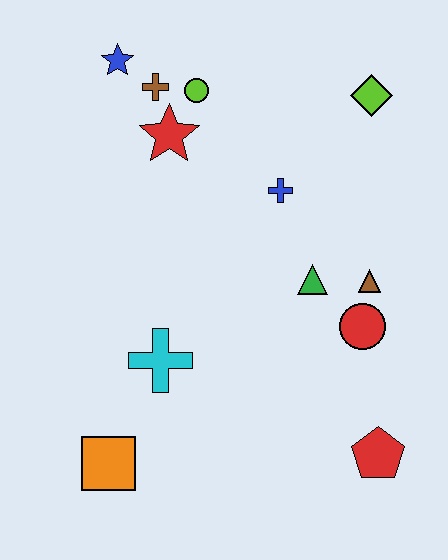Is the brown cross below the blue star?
Yes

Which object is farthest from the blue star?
The red pentagon is farthest from the blue star.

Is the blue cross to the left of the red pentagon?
Yes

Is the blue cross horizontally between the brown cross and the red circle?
Yes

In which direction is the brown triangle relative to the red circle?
The brown triangle is above the red circle.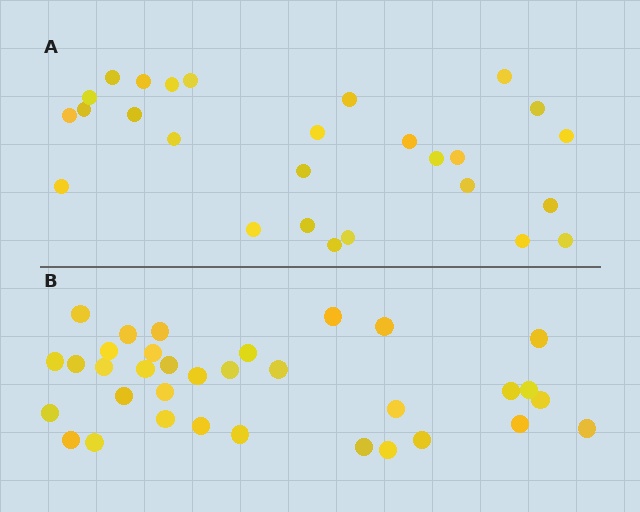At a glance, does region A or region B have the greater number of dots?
Region B (the bottom region) has more dots.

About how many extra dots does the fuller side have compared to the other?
Region B has roughly 8 or so more dots than region A.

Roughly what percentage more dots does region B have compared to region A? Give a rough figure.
About 25% more.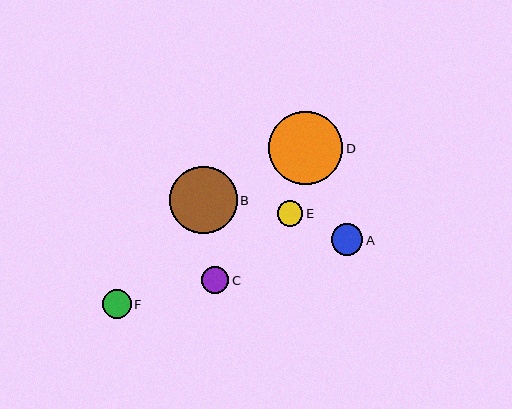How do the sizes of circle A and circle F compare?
Circle A and circle F are approximately the same size.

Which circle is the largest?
Circle D is the largest with a size of approximately 74 pixels.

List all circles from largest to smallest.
From largest to smallest: D, B, A, F, C, E.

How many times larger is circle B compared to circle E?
Circle B is approximately 2.6 times the size of circle E.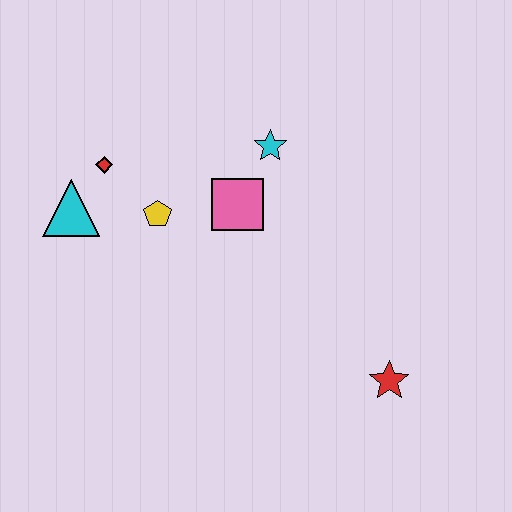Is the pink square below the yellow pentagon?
No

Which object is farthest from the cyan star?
The red star is farthest from the cyan star.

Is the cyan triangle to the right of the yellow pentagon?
No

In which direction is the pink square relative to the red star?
The pink square is above the red star.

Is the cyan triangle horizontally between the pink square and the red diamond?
No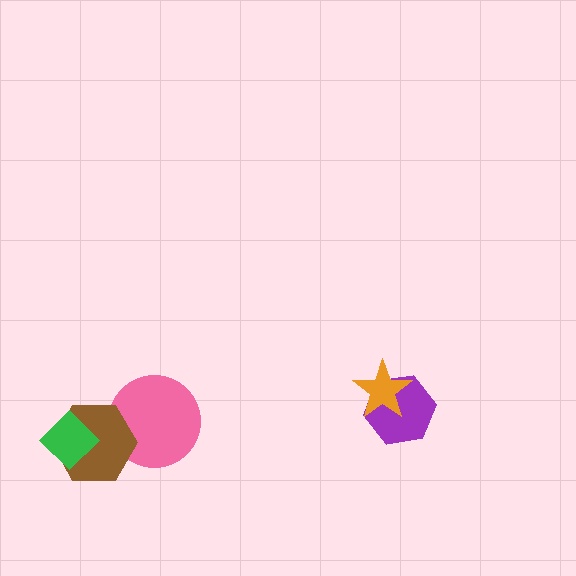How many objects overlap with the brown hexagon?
2 objects overlap with the brown hexagon.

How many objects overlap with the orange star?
1 object overlaps with the orange star.